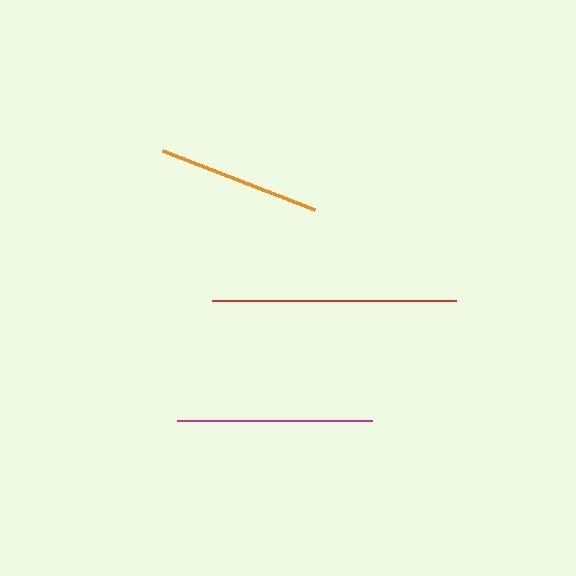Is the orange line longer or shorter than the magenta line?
The magenta line is longer than the orange line.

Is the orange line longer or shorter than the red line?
The red line is longer than the orange line.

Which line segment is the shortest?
The orange line is the shortest at approximately 163 pixels.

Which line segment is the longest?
The red line is the longest at approximately 244 pixels.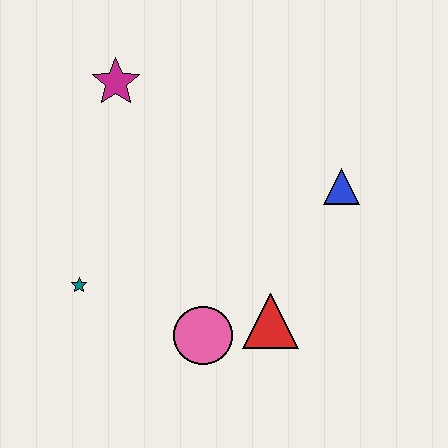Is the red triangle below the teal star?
Yes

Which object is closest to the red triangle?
The pink circle is closest to the red triangle.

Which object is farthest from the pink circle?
The magenta star is farthest from the pink circle.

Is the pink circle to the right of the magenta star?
Yes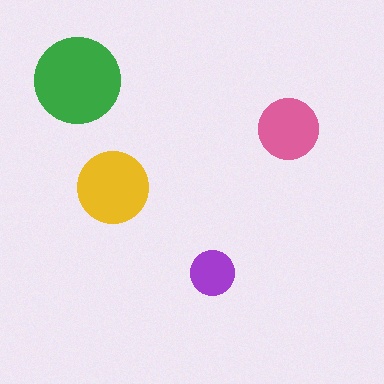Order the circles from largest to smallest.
the green one, the yellow one, the pink one, the purple one.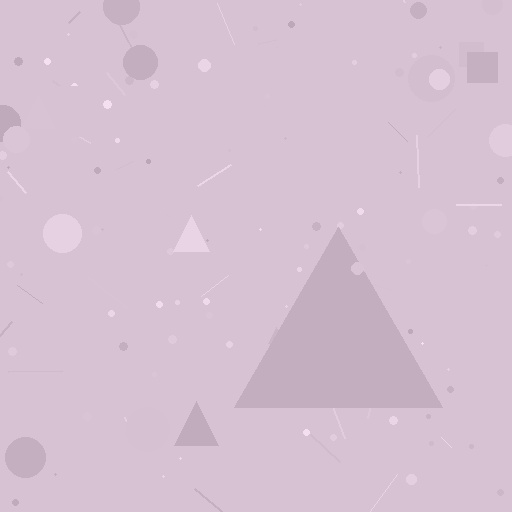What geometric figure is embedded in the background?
A triangle is embedded in the background.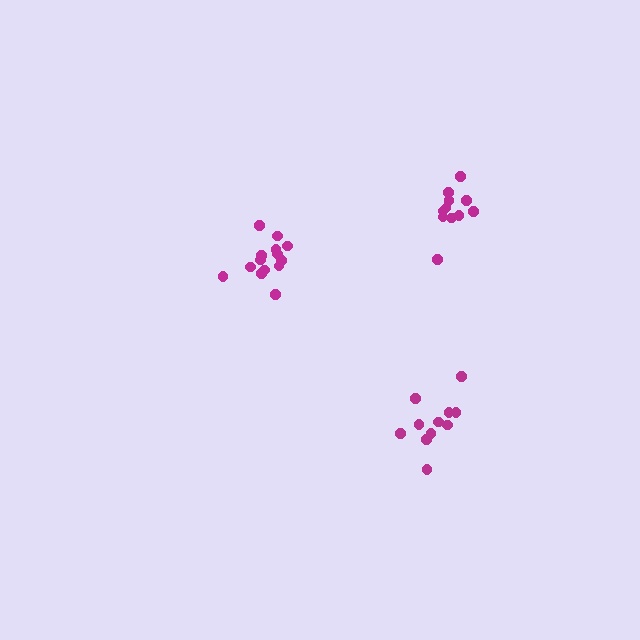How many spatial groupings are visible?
There are 3 spatial groupings.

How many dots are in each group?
Group 1: 14 dots, Group 2: 11 dots, Group 3: 11 dots (36 total).